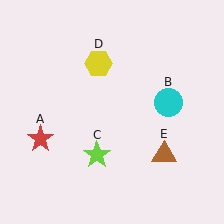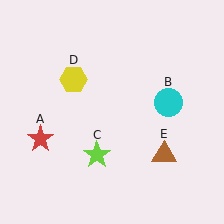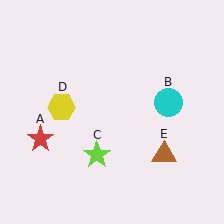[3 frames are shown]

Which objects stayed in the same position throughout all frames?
Red star (object A) and cyan circle (object B) and lime star (object C) and brown triangle (object E) remained stationary.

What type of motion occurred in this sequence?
The yellow hexagon (object D) rotated counterclockwise around the center of the scene.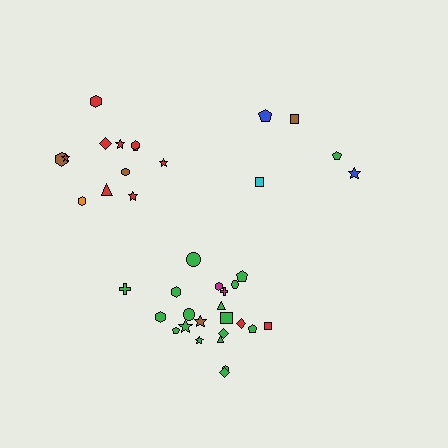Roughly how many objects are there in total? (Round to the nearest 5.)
Roughly 40 objects in total.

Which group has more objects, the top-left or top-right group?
The top-left group.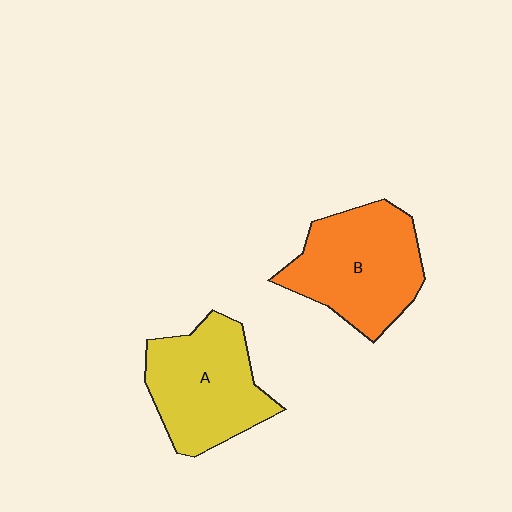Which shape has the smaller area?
Shape A (yellow).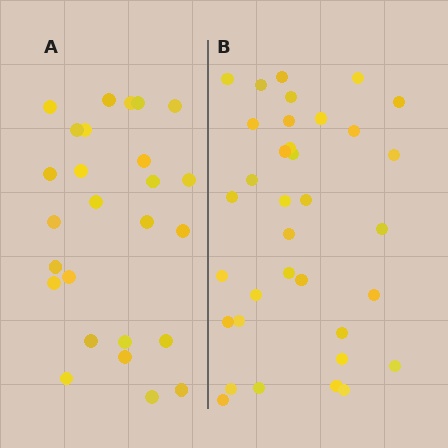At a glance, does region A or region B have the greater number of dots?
Region B (the right region) has more dots.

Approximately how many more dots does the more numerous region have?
Region B has roughly 8 or so more dots than region A.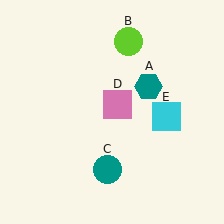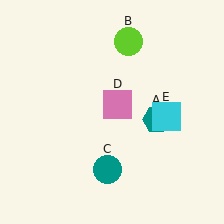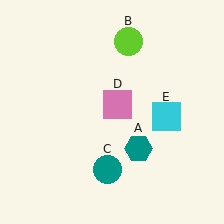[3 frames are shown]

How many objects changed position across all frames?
1 object changed position: teal hexagon (object A).